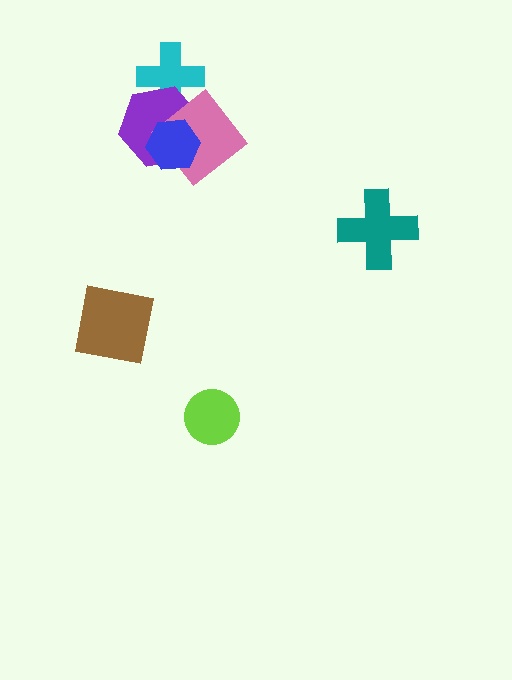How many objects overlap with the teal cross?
0 objects overlap with the teal cross.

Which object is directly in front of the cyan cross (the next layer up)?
The purple hexagon is directly in front of the cyan cross.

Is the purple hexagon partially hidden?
Yes, it is partially covered by another shape.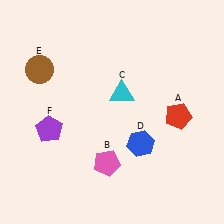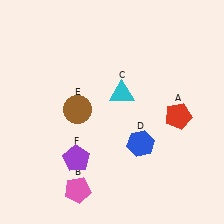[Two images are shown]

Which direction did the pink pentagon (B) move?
The pink pentagon (B) moved left.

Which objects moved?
The objects that moved are: the pink pentagon (B), the brown circle (E), the purple pentagon (F).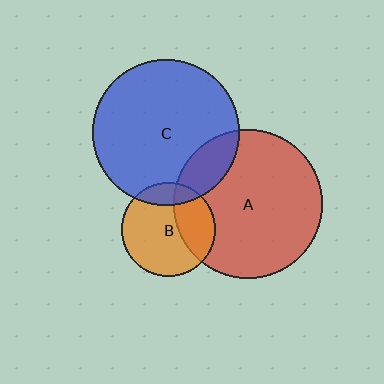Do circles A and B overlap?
Yes.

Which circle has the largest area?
Circle A (red).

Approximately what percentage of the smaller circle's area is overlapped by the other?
Approximately 30%.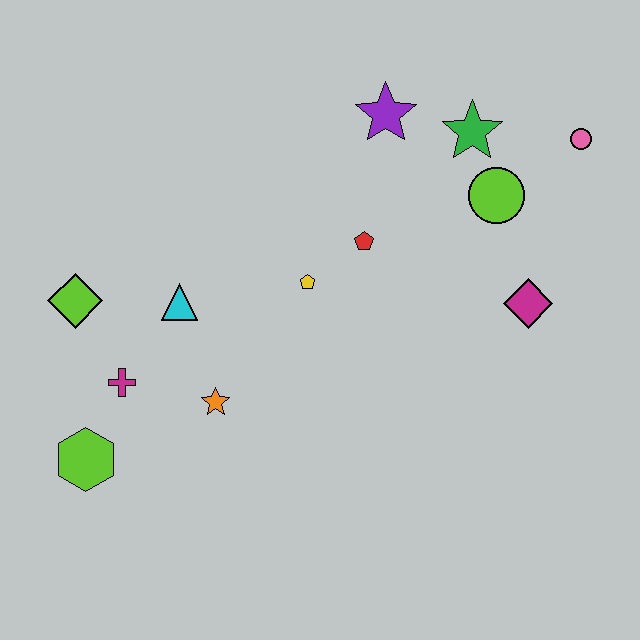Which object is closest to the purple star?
The green star is closest to the purple star.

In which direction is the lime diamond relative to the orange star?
The lime diamond is to the left of the orange star.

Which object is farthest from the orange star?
The pink circle is farthest from the orange star.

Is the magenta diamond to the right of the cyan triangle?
Yes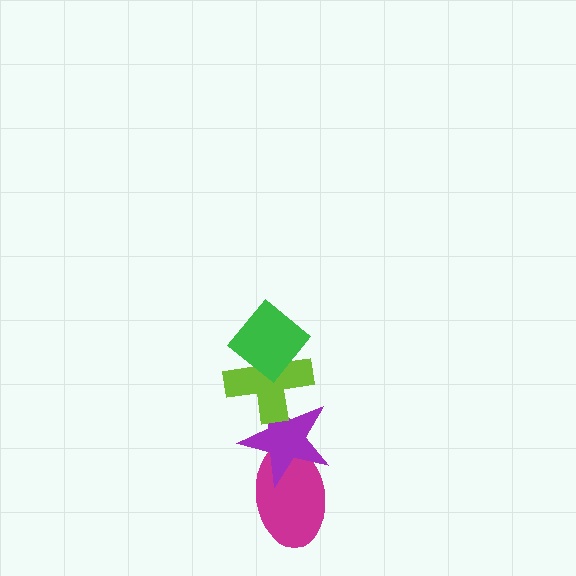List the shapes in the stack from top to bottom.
From top to bottom: the green diamond, the lime cross, the purple star, the magenta ellipse.